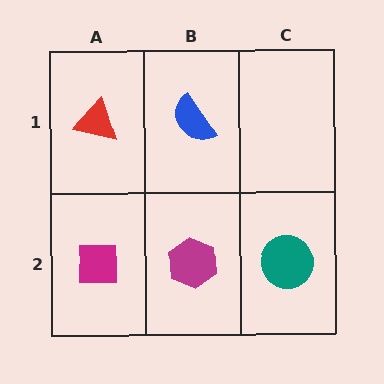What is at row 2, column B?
A magenta hexagon.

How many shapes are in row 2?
3 shapes.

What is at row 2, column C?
A teal circle.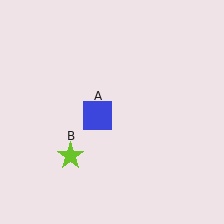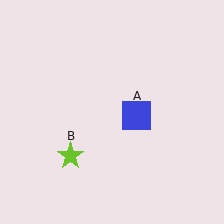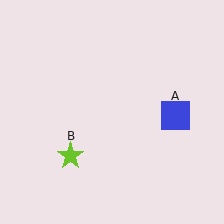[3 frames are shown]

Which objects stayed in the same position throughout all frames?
Lime star (object B) remained stationary.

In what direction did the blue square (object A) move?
The blue square (object A) moved right.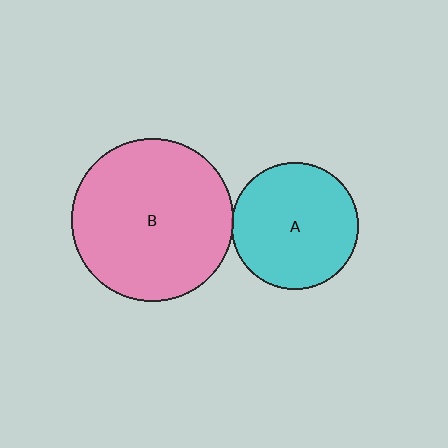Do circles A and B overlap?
Yes.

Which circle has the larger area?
Circle B (pink).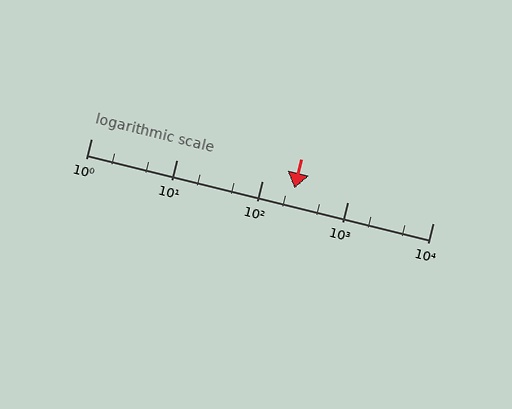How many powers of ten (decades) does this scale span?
The scale spans 4 decades, from 1 to 10000.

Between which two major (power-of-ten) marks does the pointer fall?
The pointer is between 100 and 1000.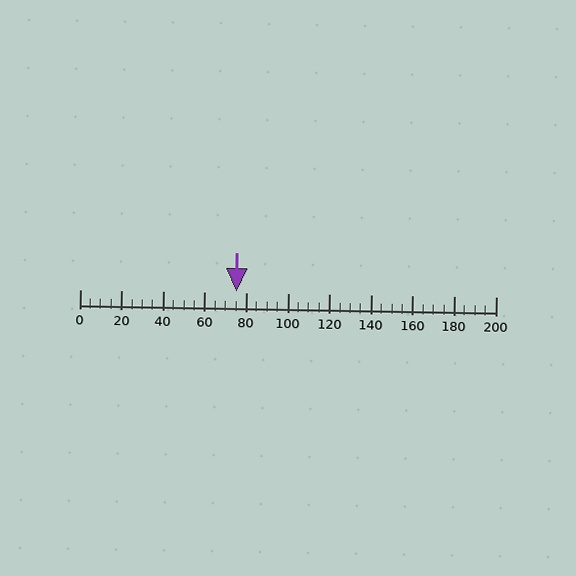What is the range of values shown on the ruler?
The ruler shows values from 0 to 200.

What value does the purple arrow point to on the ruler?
The purple arrow points to approximately 75.